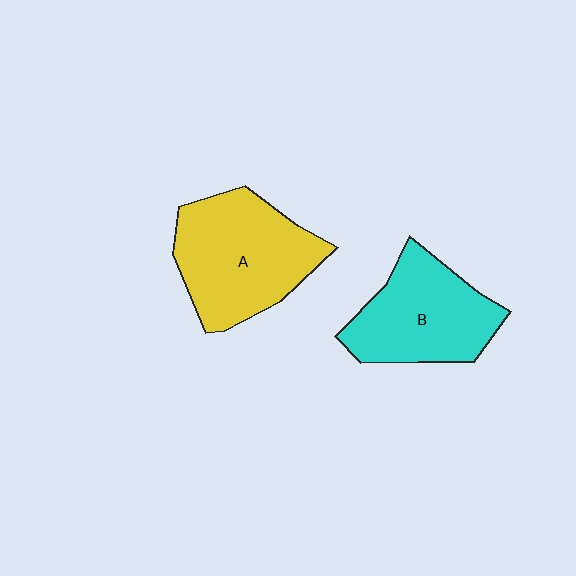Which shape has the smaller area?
Shape B (cyan).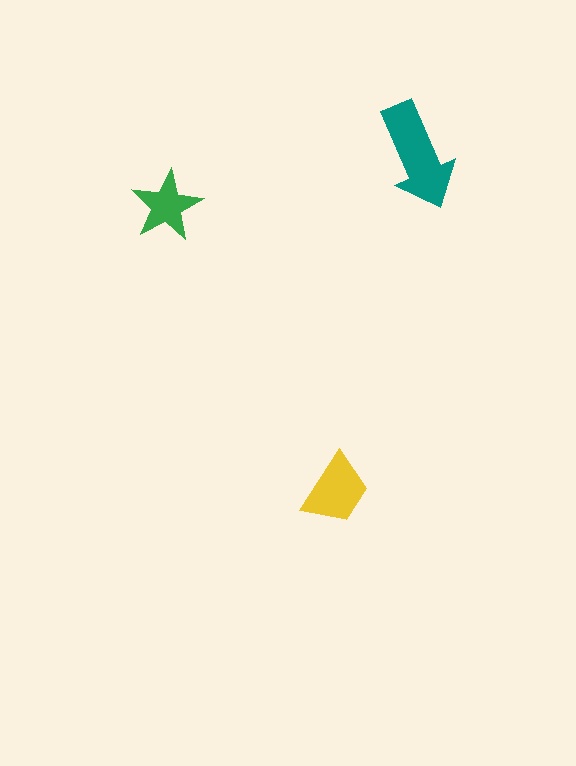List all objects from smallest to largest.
The green star, the yellow trapezoid, the teal arrow.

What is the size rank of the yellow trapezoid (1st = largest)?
2nd.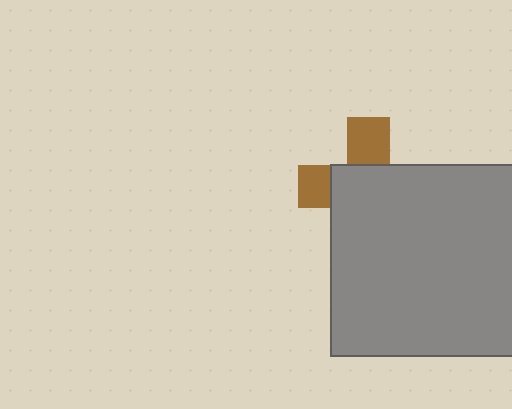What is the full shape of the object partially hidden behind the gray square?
The partially hidden object is a brown cross.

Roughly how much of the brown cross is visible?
A small part of it is visible (roughly 33%).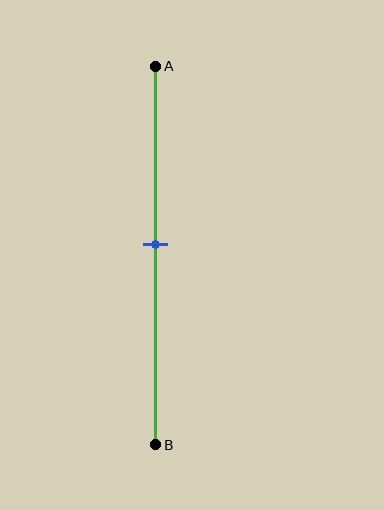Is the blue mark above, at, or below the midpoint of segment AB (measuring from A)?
The blue mark is approximately at the midpoint of segment AB.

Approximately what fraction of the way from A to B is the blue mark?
The blue mark is approximately 45% of the way from A to B.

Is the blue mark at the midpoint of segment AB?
Yes, the mark is approximately at the midpoint.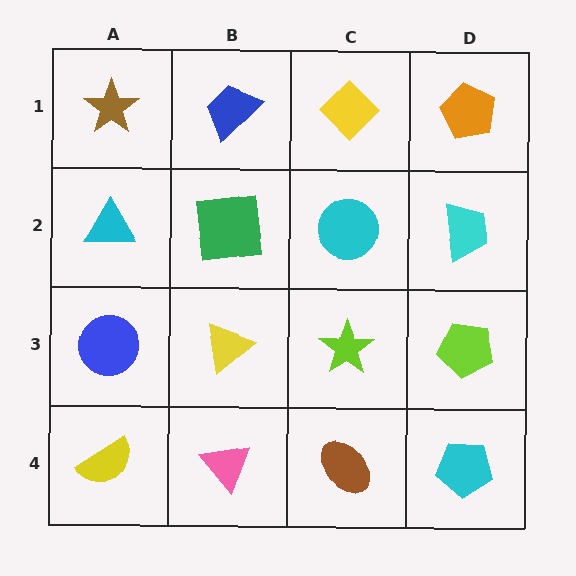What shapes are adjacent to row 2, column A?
A brown star (row 1, column A), a blue circle (row 3, column A), a green square (row 2, column B).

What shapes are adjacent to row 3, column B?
A green square (row 2, column B), a pink triangle (row 4, column B), a blue circle (row 3, column A), a lime star (row 3, column C).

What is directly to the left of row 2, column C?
A green square.